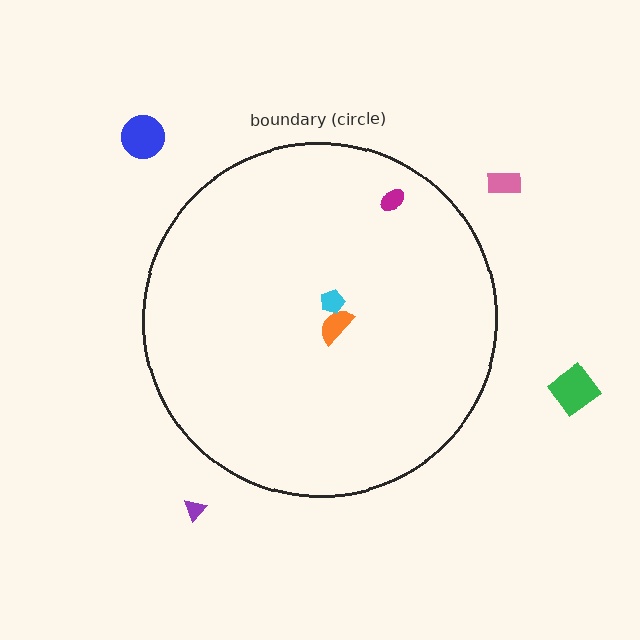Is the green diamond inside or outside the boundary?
Outside.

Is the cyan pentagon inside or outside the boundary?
Inside.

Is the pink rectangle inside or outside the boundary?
Outside.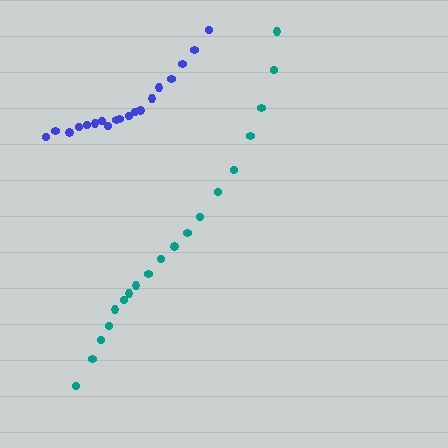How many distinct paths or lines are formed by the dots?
There are 2 distinct paths.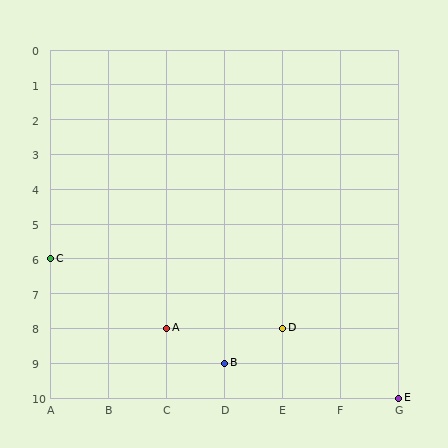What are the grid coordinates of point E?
Point E is at grid coordinates (G, 10).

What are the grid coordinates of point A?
Point A is at grid coordinates (C, 8).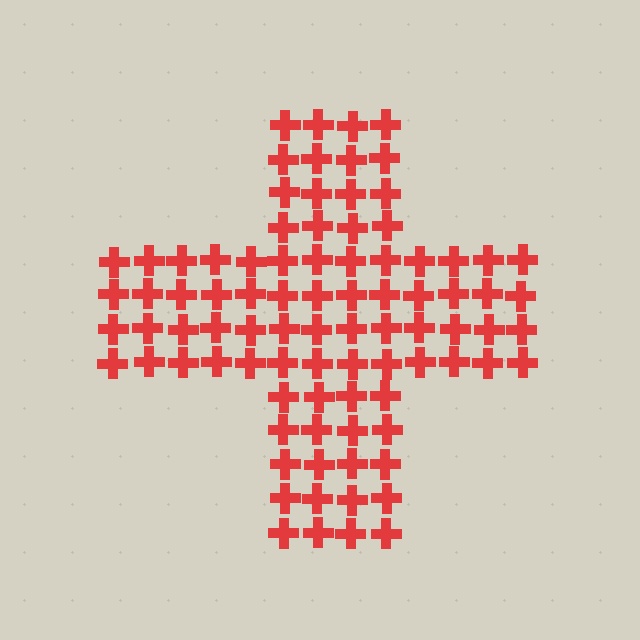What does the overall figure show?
The overall figure shows a cross.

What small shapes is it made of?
It is made of small crosses.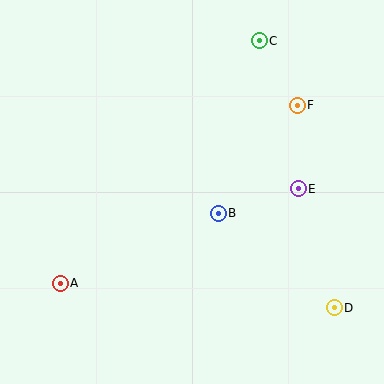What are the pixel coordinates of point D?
Point D is at (334, 308).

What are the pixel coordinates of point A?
Point A is at (60, 283).